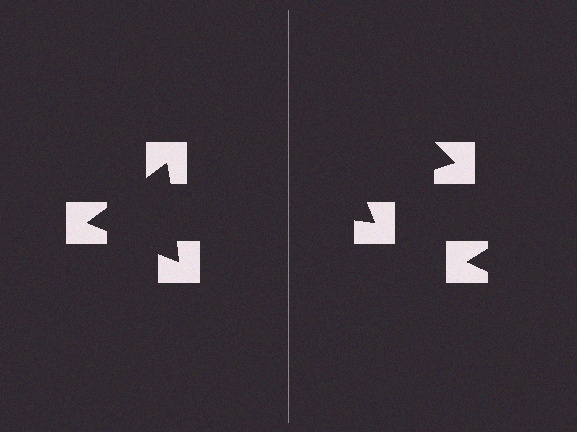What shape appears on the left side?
An illusory triangle.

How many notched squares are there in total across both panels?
6 — 3 on each side.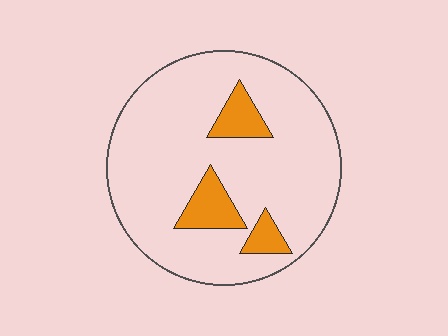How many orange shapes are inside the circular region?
3.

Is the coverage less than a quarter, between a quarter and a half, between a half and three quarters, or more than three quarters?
Less than a quarter.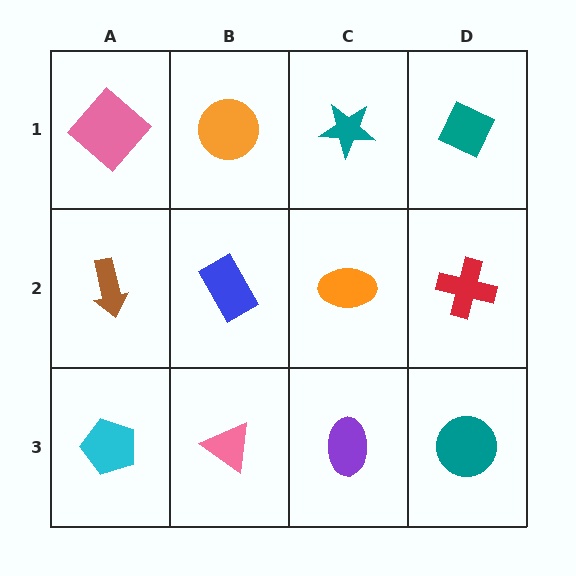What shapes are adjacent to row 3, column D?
A red cross (row 2, column D), a purple ellipse (row 3, column C).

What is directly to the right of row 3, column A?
A pink triangle.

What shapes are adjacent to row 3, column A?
A brown arrow (row 2, column A), a pink triangle (row 3, column B).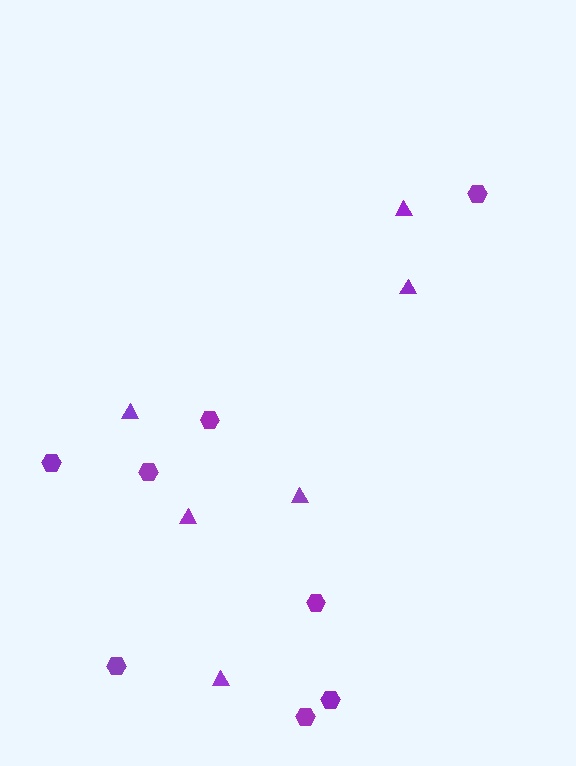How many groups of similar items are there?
There are 2 groups: one group of hexagons (8) and one group of triangles (6).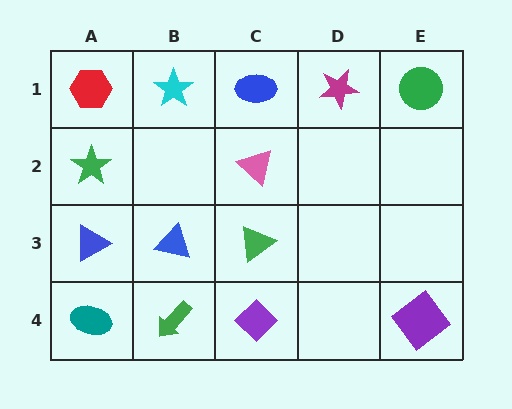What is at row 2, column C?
A pink triangle.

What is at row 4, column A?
A teal ellipse.